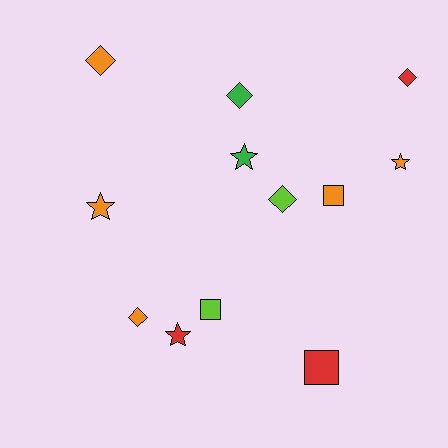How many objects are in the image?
There are 12 objects.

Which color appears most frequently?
Orange, with 5 objects.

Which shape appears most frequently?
Diamond, with 5 objects.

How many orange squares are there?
There is 1 orange square.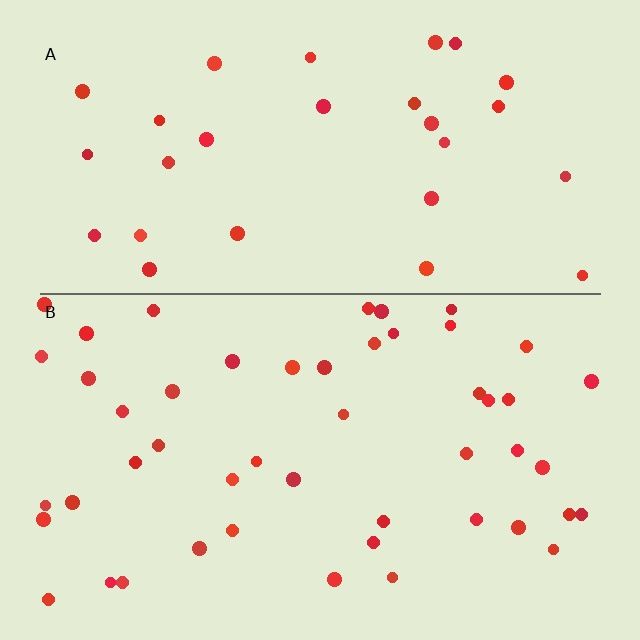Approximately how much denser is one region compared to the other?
Approximately 1.7× — region B over region A.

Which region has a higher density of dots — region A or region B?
B (the bottom).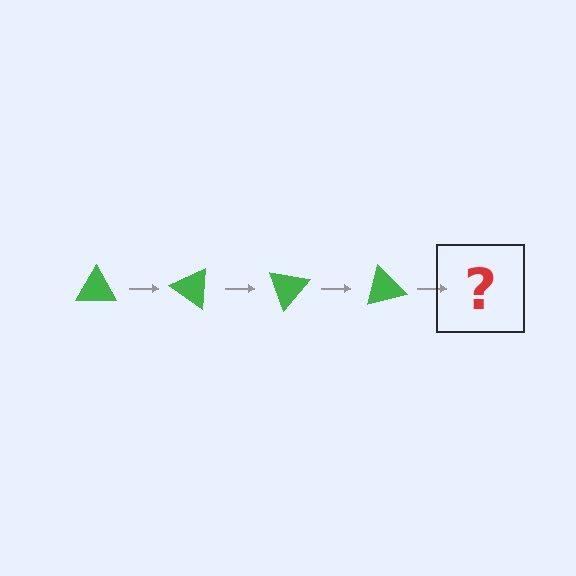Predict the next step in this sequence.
The next step is a green triangle rotated 140 degrees.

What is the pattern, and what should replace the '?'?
The pattern is that the triangle rotates 35 degrees each step. The '?' should be a green triangle rotated 140 degrees.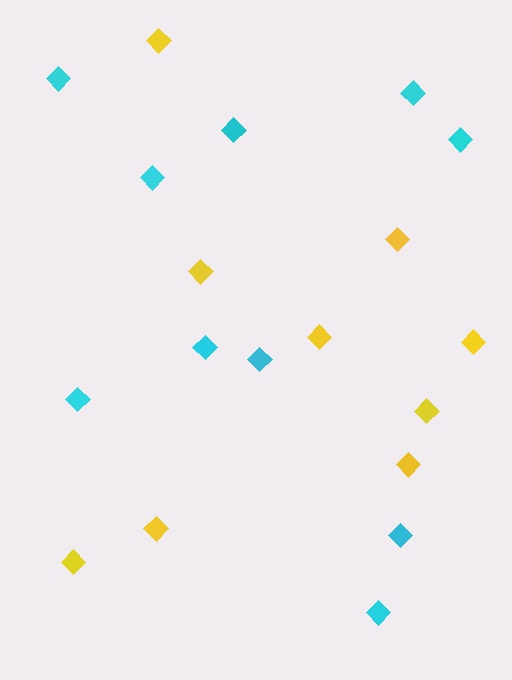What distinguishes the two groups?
There are 2 groups: one group of yellow diamonds (9) and one group of cyan diamonds (10).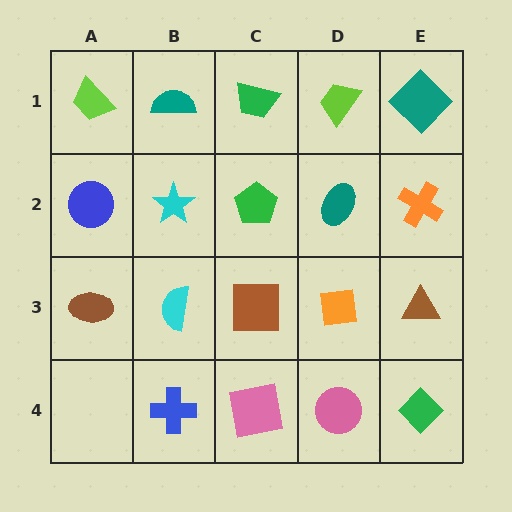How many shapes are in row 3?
5 shapes.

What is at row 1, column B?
A teal semicircle.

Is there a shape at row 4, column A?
No, that cell is empty.